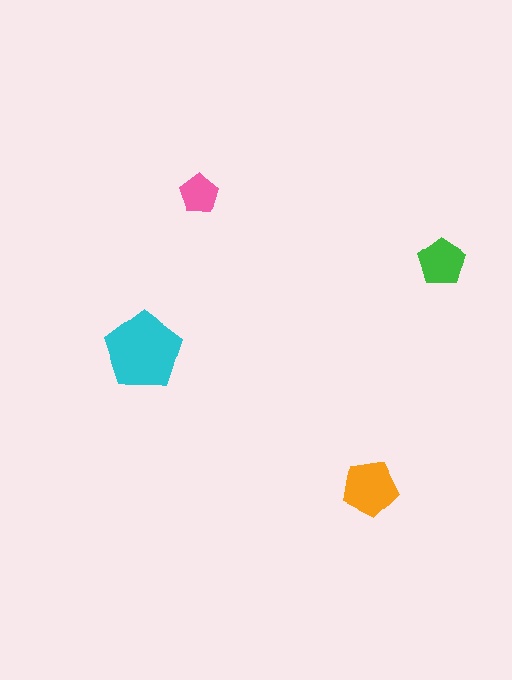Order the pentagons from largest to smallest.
the cyan one, the orange one, the green one, the pink one.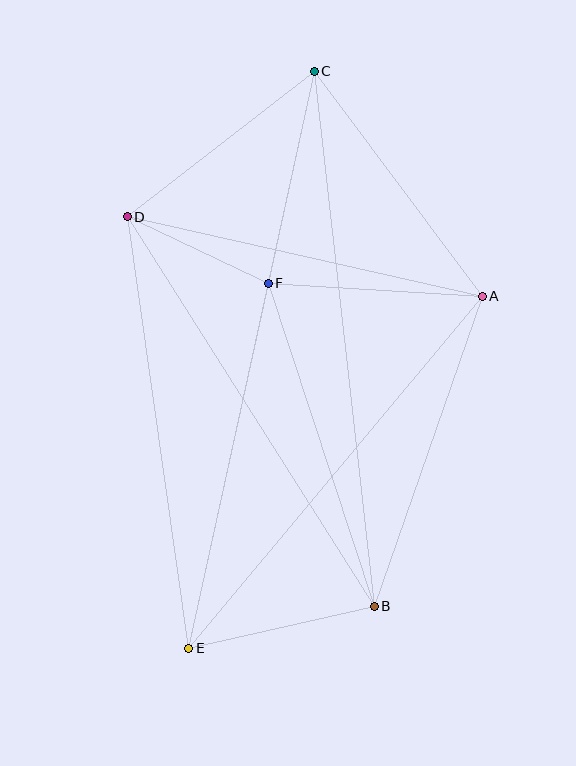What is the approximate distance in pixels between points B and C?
The distance between B and C is approximately 539 pixels.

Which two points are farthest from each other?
Points C and E are farthest from each other.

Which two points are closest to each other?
Points D and F are closest to each other.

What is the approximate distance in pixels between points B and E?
The distance between B and E is approximately 190 pixels.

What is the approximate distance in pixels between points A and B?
The distance between A and B is approximately 328 pixels.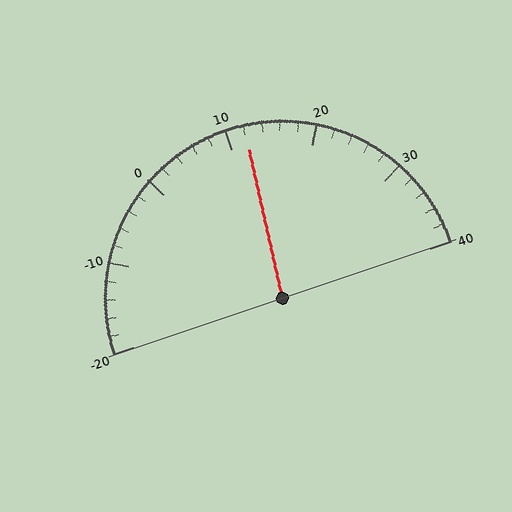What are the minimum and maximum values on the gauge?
The gauge ranges from -20 to 40.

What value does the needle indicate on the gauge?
The needle indicates approximately 12.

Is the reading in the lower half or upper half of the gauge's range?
The reading is in the upper half of the range (-20 to 40).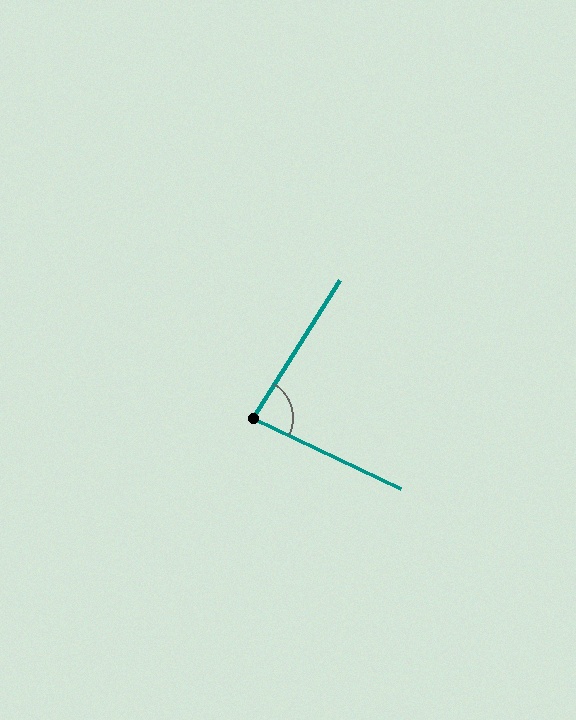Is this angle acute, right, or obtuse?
It is acute.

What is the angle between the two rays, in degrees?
Approximately 83 degrees.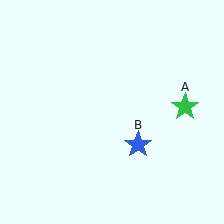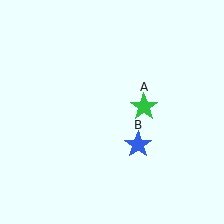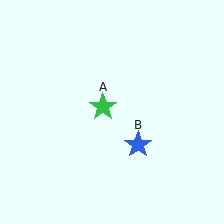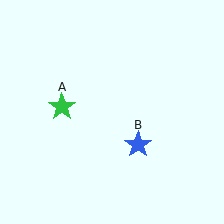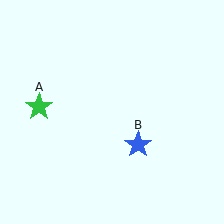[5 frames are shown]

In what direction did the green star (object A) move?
The green star (object A) moved left.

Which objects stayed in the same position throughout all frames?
Blue star (object B) remained stationary.